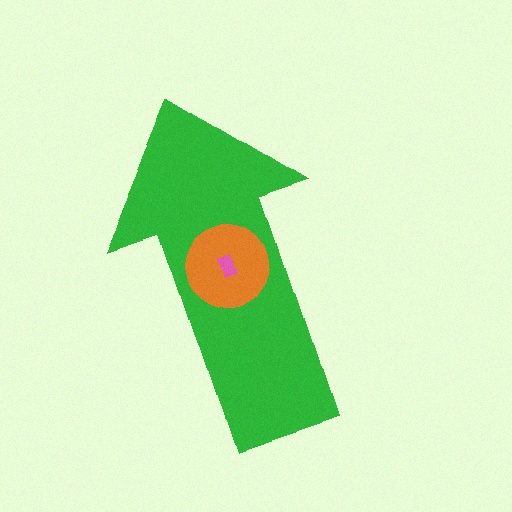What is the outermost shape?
The green arrow.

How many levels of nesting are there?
3.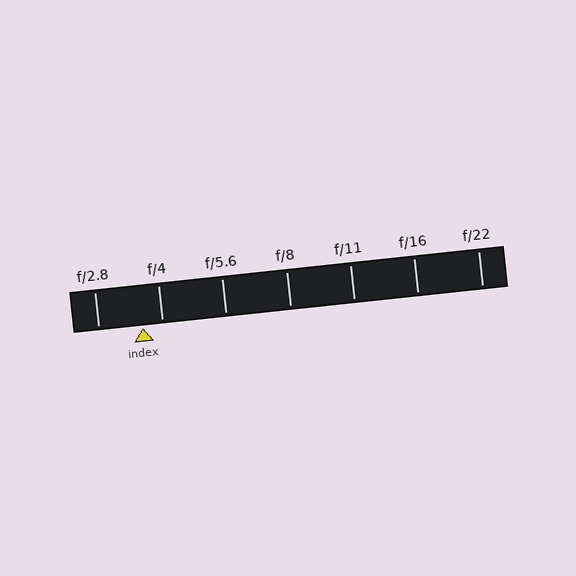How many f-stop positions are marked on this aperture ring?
There are 7 f-stop positions marked.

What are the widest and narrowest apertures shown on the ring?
The widest aperture shown is f/2.8 and the narrowest is f/22.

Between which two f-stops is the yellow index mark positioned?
The index mark is between f/2.8 and f/4.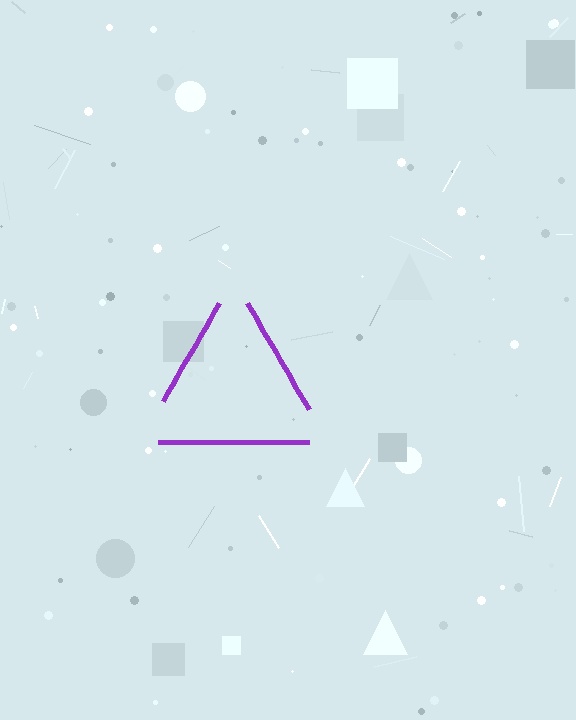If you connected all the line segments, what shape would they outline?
They would outline a triangle.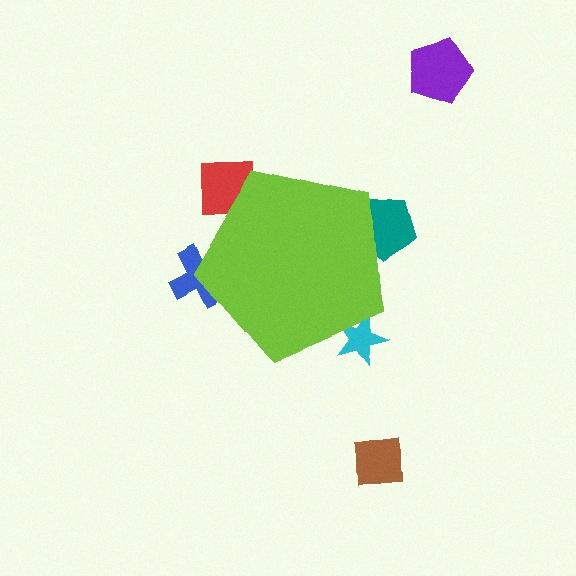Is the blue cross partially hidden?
Yes, the blue cross is partially hidden behind the lime pentagon.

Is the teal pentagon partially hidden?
Yes, the teal pentagon is partially hidden behind the lime pentagon.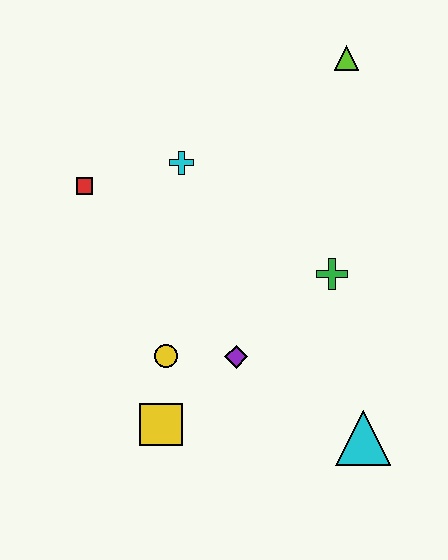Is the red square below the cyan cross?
Yes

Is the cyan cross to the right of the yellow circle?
Yes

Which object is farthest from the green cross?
The red square is farthest from the green cross.